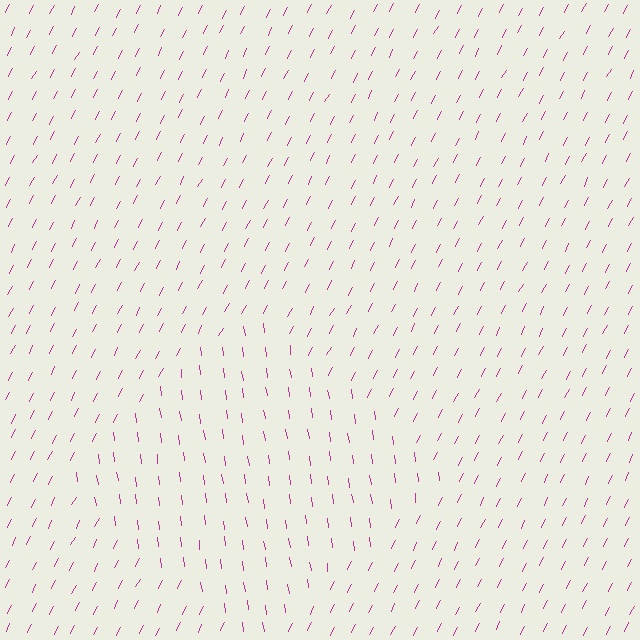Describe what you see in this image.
The image is filled with small magenta line segments. A diamond region in the image has lines oriented differently from the surrounding lines, creating a visible texture boundary.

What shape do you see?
I see a diamond.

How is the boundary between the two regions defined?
The boundary is defined purely by a change in line orientation (approximately 35 degrees difference). All lines are the same color and thickness.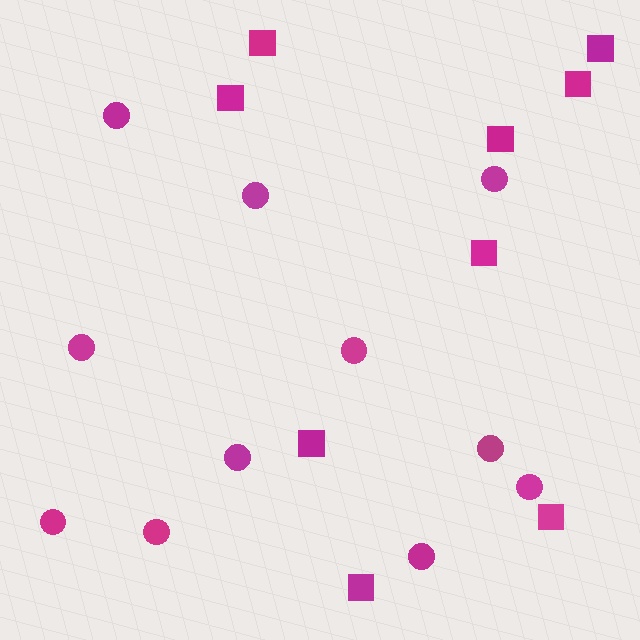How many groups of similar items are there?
There are 2 groups: one group of circles (11) and one group of squares (9).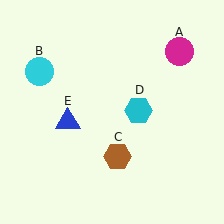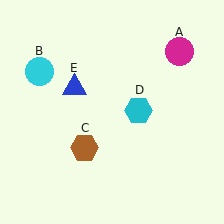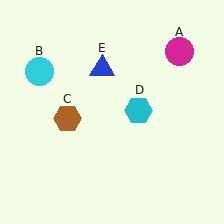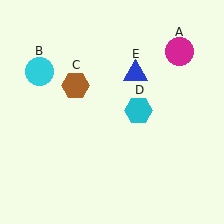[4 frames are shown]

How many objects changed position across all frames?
2 objects changed position: brown hexagon (object C), blue triangle (object E).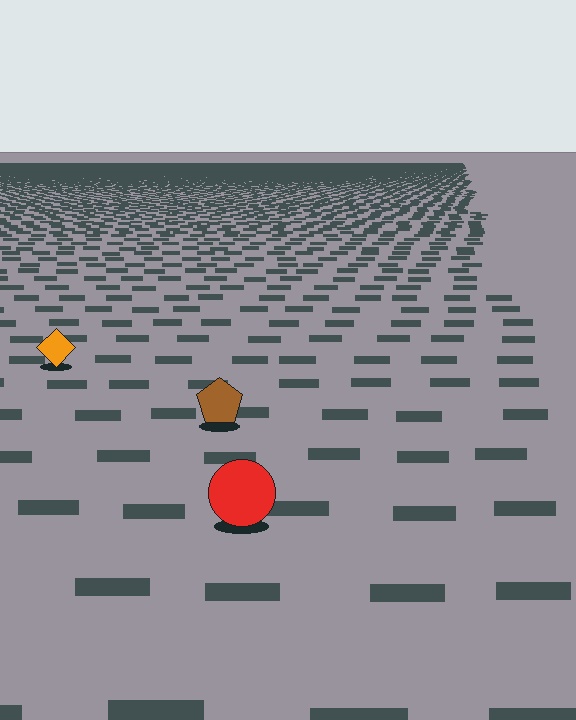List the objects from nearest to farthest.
From nearest to farthest: the red circle, the brown pentagon, the orange diamond.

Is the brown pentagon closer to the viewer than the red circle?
No. The red circle is closer — you can tell from the texture gradient: the ground texture is coarser near it.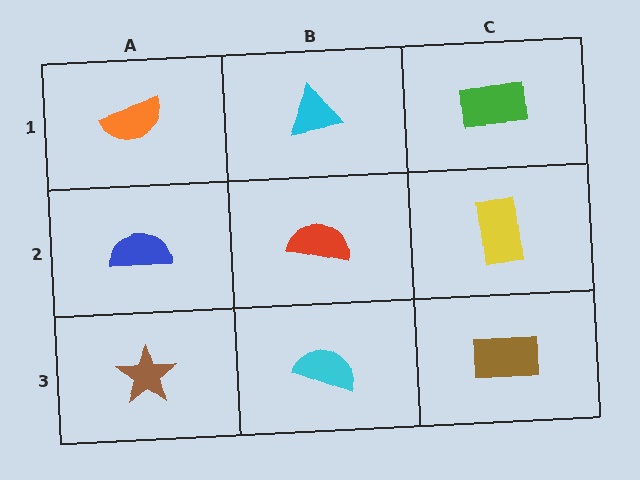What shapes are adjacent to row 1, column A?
A blue semicircle (row 2, column A), a cyan triangle (row 1, column B).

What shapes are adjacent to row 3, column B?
A red semicircle (row 2, column B), a brown star (row 3, column A), a brown rectangle (row 3, column C).